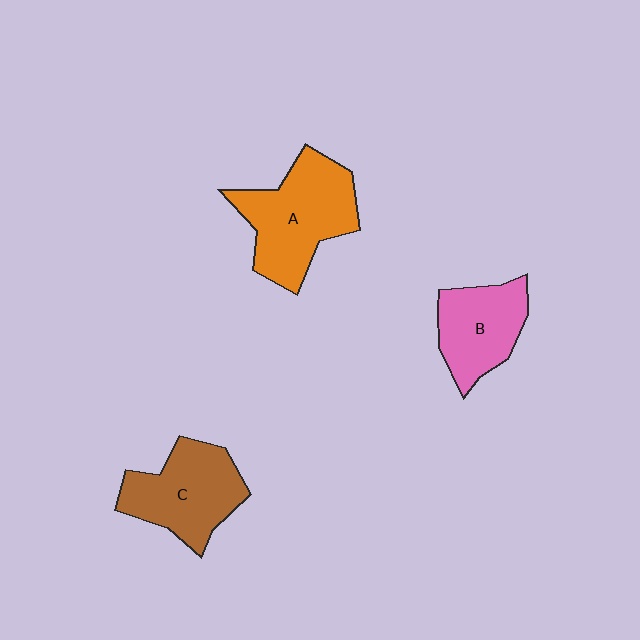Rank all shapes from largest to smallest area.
From largest to smallest: A (orange), C (brown), B (pink).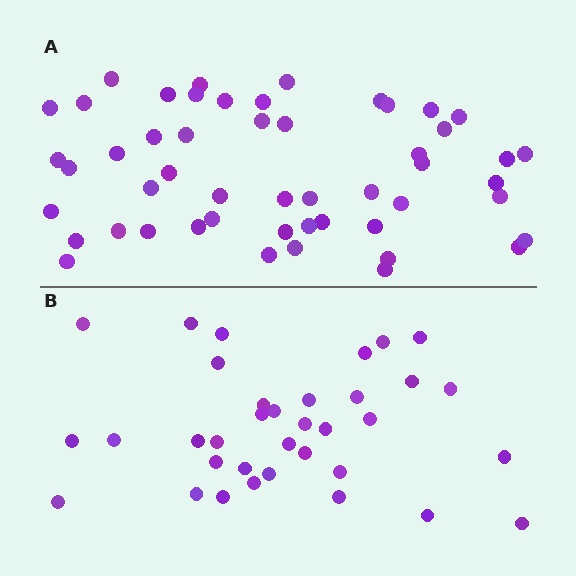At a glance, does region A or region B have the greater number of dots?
Region A (the top region) has more dots.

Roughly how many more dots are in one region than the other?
Region A has approximately 15 more dots than region B.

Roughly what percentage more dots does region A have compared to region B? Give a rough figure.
About 45% more.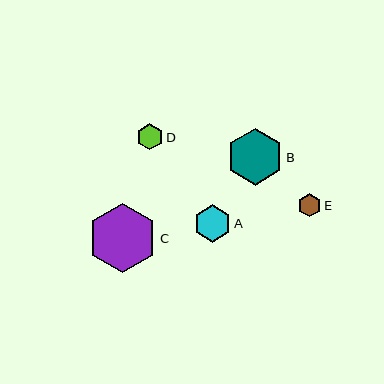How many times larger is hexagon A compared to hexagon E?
Hexagon A is approximately 1.6 times the size of hexagon E.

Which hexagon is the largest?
Hexagon C is the largest with a size of approximately 69 pixels.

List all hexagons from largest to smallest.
From largest to smallest: C, B, A, D, E.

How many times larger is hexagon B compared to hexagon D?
Hexagon B is approximately 2.1 times the size of hexagon D.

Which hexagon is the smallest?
Hexagon E is the smallest with a size of approximately 23 pixels.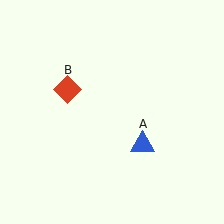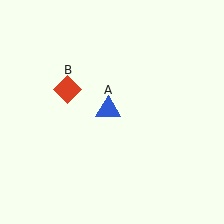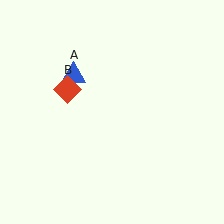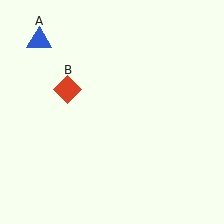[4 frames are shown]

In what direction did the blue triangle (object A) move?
The blue triangle (object A) moved up and to the left.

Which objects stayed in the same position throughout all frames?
Red diamond (object B) remained stationary.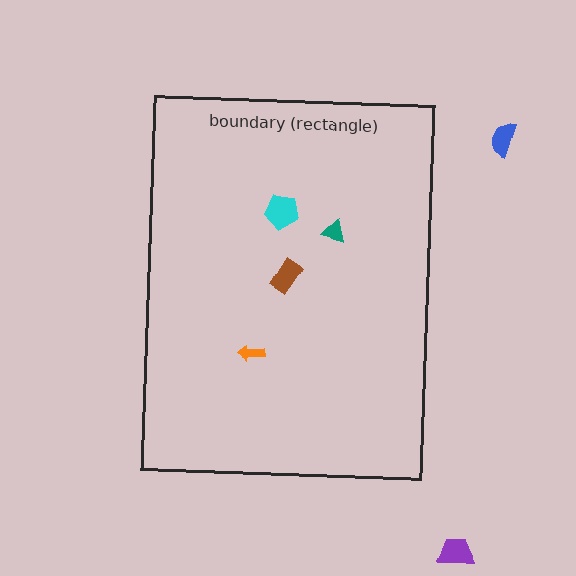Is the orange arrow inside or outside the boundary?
Inside.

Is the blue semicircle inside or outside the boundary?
Outside.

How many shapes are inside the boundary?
4 inside, 2 outside.